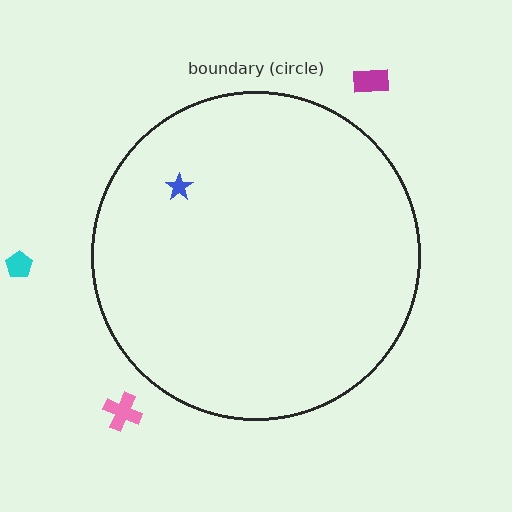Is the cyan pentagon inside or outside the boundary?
Outside.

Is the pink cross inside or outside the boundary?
Outside.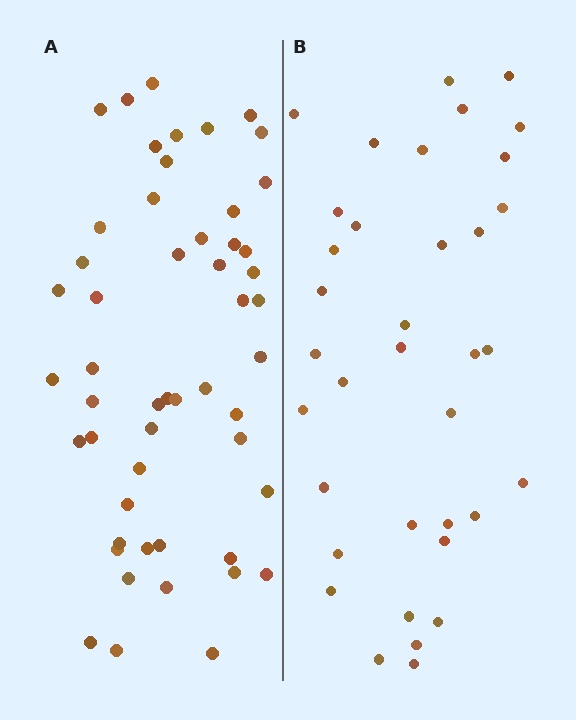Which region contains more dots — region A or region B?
Region A (the left region) has more dots.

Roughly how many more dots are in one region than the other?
Region A has approximately 15 more dots than region B.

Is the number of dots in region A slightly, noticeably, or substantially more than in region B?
Region A has noticeably more, but not dramatically so. The ratio is roughly 1.4 to 1.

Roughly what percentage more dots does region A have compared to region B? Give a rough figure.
About 45% more.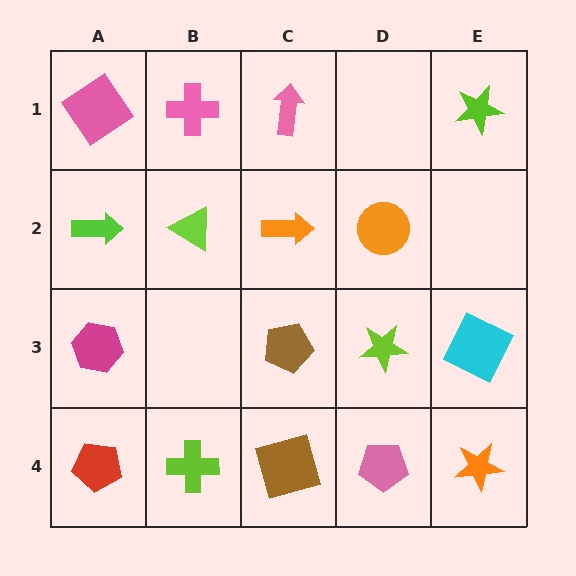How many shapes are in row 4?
5 shapes.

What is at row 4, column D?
A pink pentagon.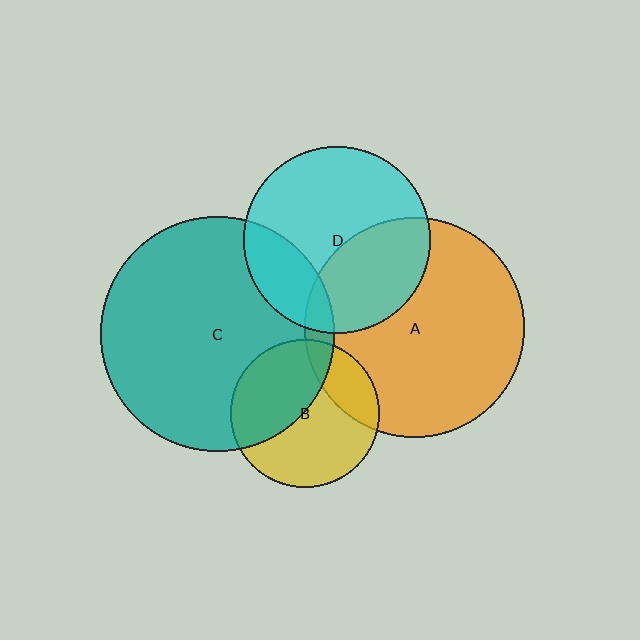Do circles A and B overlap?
Yes.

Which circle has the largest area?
Circle C (teal).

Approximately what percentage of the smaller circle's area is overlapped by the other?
Approximately 20%.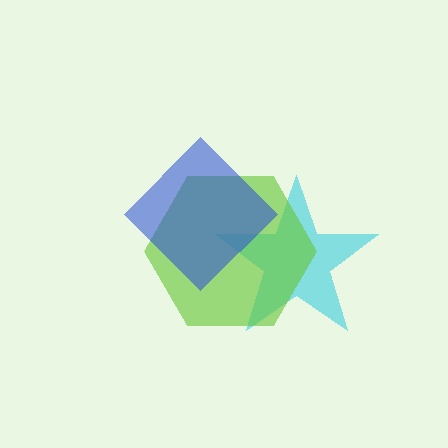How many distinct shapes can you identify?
There are 3 distinct shapes: a cyan star, a lime hexagon, a blue diamond.